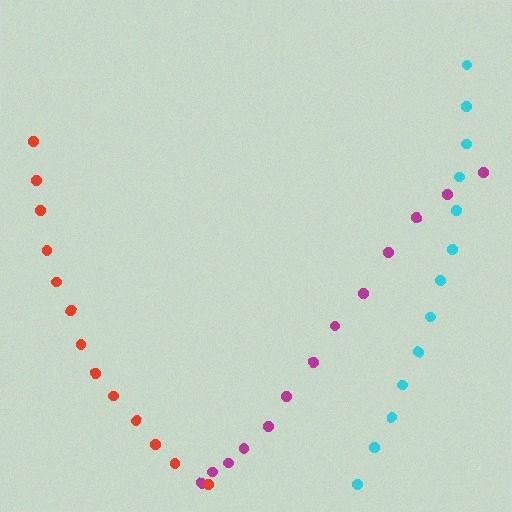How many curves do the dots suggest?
There are 3 distinct paths.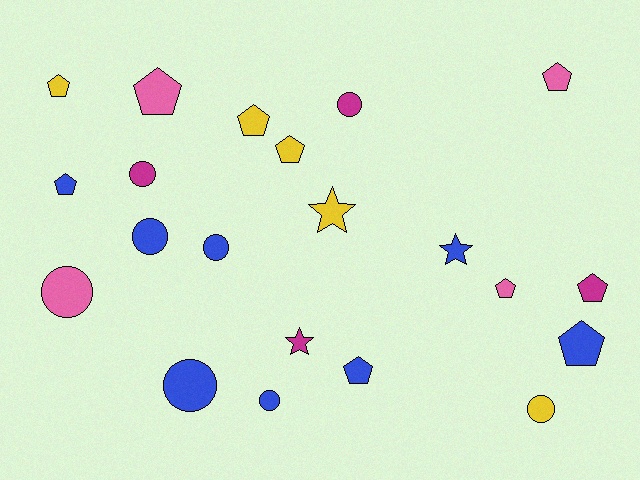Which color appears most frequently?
Blue, with 8 objects.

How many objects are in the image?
There are 21 objects.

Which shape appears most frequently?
Pentagon, with 10 objects.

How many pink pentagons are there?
There are 3 pink pentagons.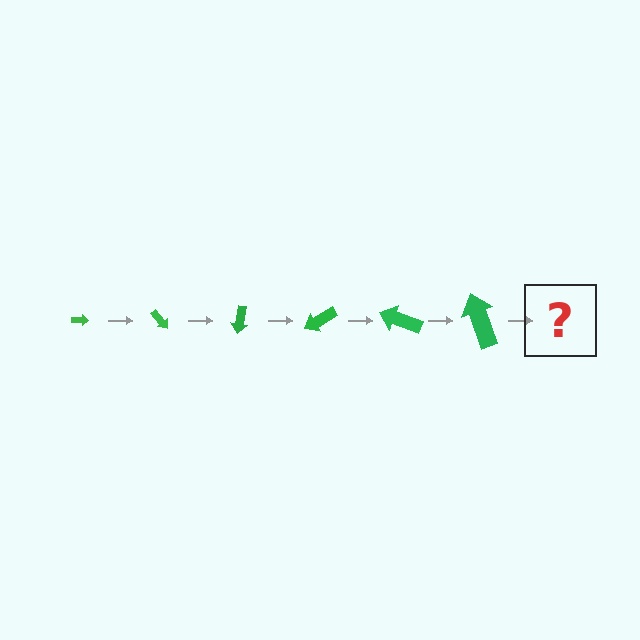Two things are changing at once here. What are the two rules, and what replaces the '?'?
The two rules are that the arrow grows larger each step and it rotates 50 degrees each step. The '?' should be an arrow, larger than the previous one and rotated 300 degrees from the start.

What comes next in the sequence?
The next element should be an arrow, larger than the previous one and rotated 300 degrees from the start.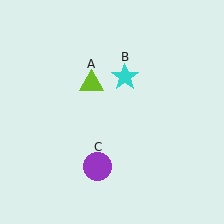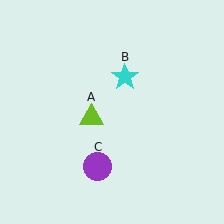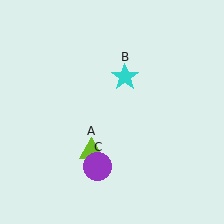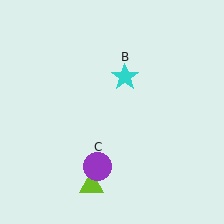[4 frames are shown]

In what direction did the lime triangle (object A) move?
The lime triangle (object A) moved down.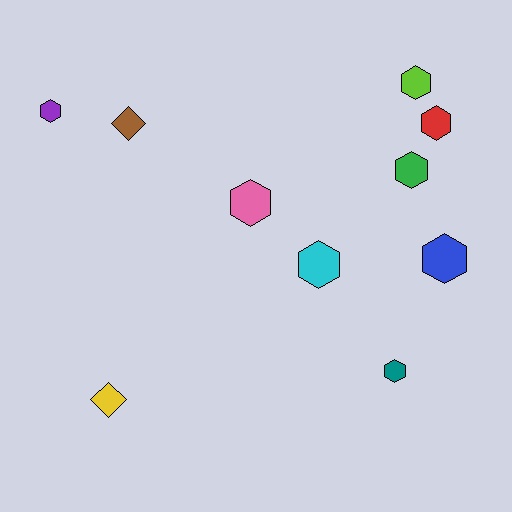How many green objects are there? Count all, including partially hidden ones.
There is 1 green object.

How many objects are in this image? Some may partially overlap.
There are 10 objects.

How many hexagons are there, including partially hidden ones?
There are 8 hexagons.